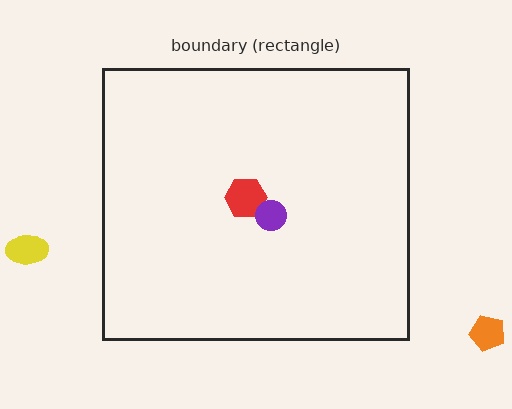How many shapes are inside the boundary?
2 inside, 2 outside.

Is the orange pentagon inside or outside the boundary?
Outside.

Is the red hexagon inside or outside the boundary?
Inside.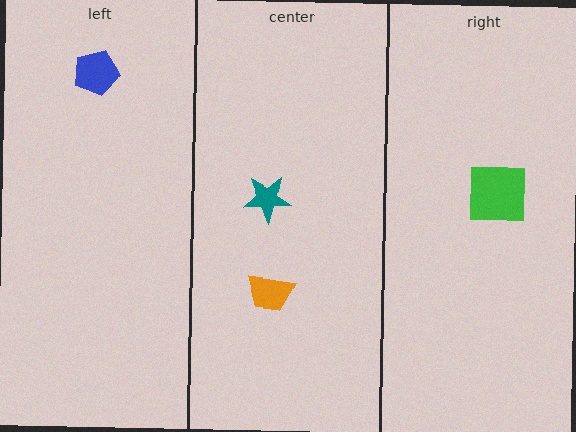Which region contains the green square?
The right region.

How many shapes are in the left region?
1.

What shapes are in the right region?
The green square.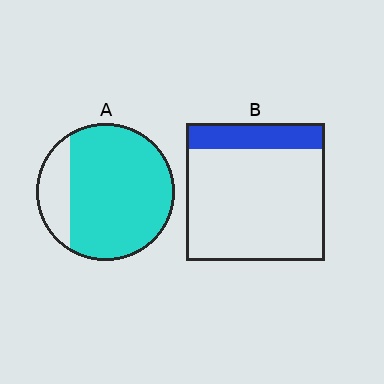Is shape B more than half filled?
No.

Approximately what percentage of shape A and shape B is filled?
A is approximately 80% and B is approximately 20%.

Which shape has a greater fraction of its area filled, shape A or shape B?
Shape A.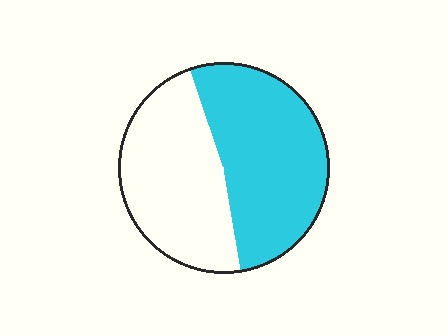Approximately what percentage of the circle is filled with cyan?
Approximately 55%.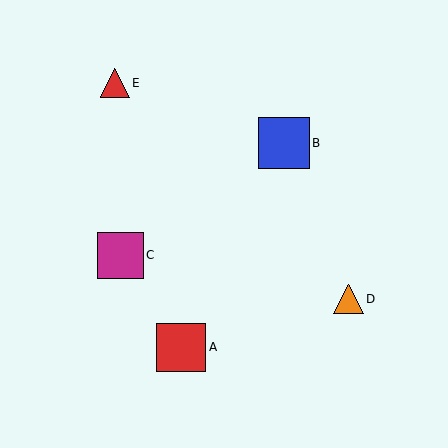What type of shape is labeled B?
Shape B is a blue square.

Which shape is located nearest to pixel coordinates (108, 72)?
The red triangle (labeled E) at (115, 83) is nearest to that location.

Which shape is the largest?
The blue square (labeled B) is the largest.